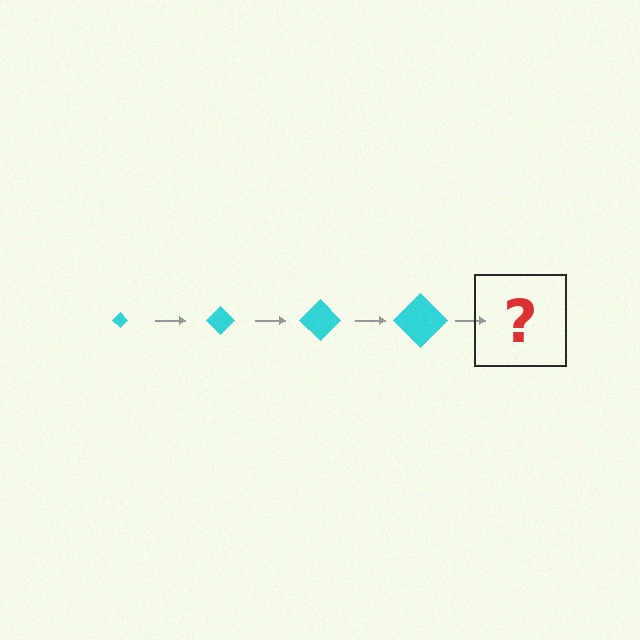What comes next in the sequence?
The next element should be a cyan diamond, larger than the previous one.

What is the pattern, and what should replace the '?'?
The pattern is that the diamond gets progressively larger each step. The '?' should be a cyan diamond, larger than the previous one.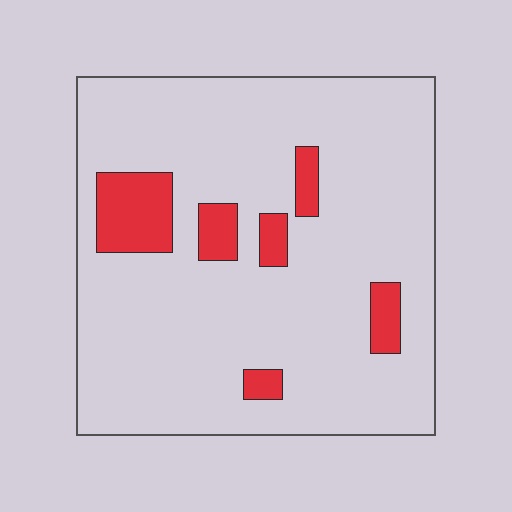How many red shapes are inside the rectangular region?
6.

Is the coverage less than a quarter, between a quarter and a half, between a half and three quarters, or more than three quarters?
Less than a quarter.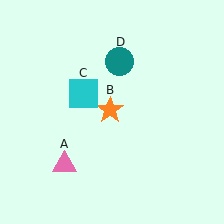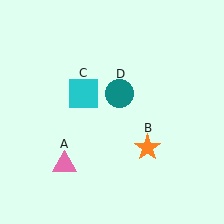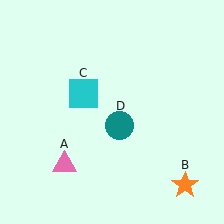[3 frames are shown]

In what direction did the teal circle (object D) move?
The teal circle (object D) moved down.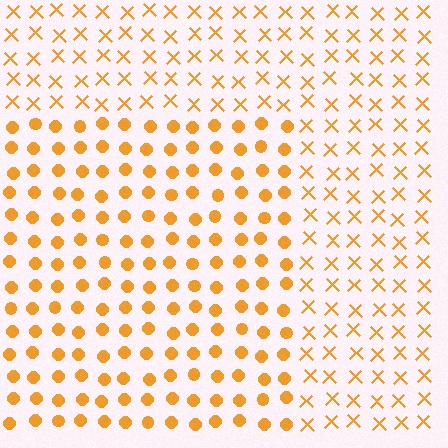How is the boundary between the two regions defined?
The boundary is defined by a change in element shape: circles inside vs. X marks outside. All elements share the same color and spacing.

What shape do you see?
I see a rectangle.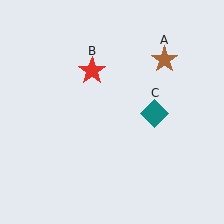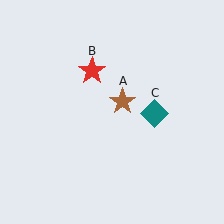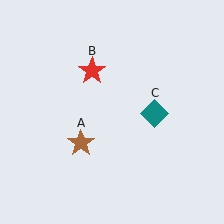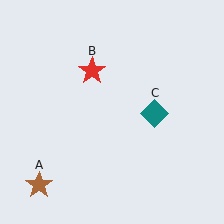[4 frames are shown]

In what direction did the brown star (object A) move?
The brown star (object A) moved down and to the left.